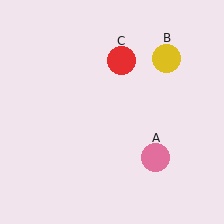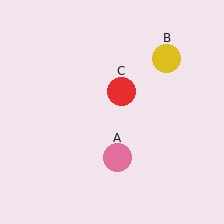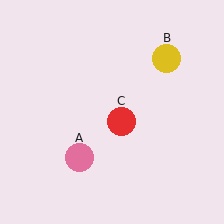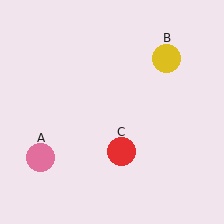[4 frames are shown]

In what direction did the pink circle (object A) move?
The pink circle (object A) moved left.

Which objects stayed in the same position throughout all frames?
Yellow circle (object B) remained stationary.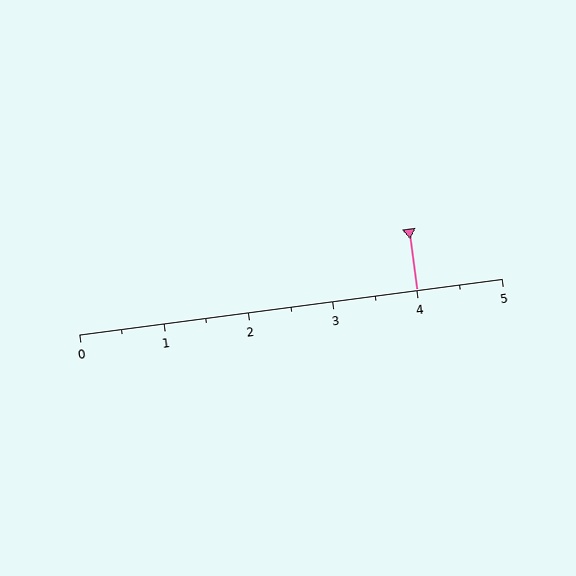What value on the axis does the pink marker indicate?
The marker indicates approximately 4.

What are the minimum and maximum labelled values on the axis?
The axis runs from 0 to 5.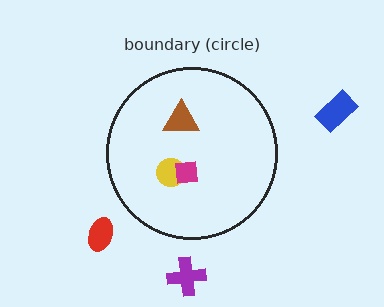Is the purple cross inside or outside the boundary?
Outside.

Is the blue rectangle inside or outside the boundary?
Outside.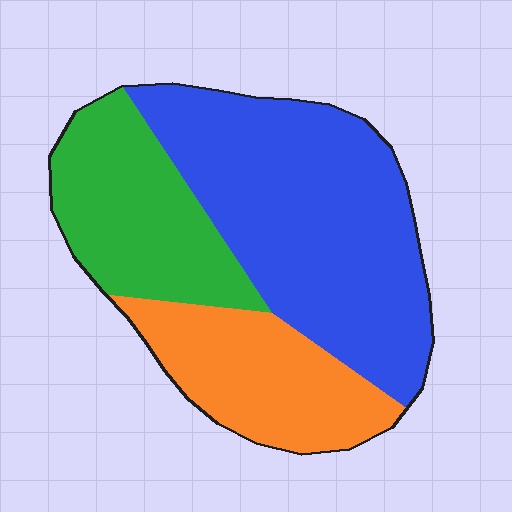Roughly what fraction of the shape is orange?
Orange covers around 25% of the shape.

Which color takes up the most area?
Blue, at roughly 50%.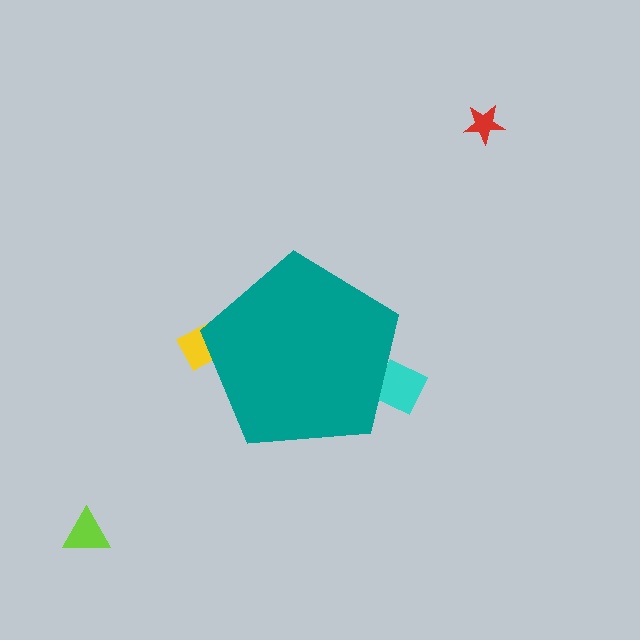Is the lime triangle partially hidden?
No, the lime triangle is fully visible.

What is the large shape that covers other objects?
A teal pentagon.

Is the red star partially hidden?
No, the red star is fully visible.